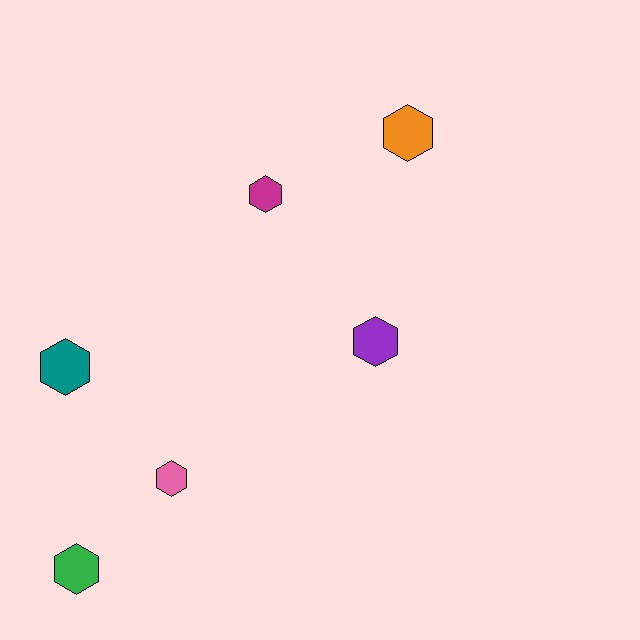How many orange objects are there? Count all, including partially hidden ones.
There is 1 orange object.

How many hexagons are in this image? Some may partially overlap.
There are 6 hexagons.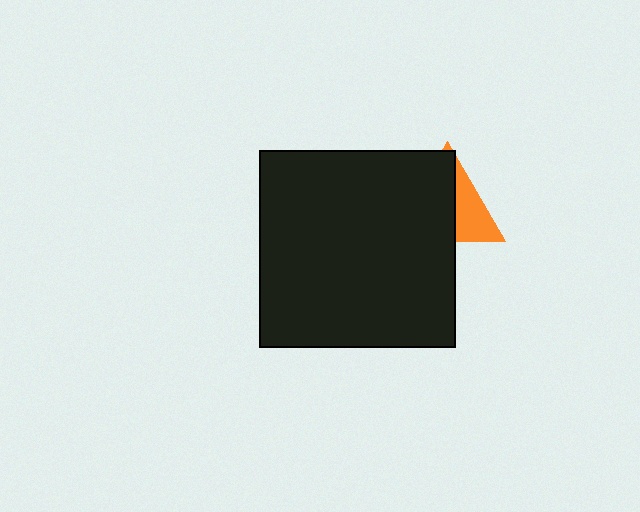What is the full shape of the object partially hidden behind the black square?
The partially hidden object is an orange triangle.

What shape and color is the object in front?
The object in front is a black square.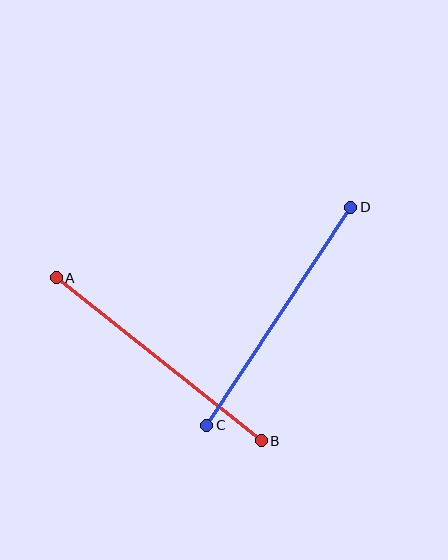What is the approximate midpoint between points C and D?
The midpoint is at approximately (279, 316) pixels.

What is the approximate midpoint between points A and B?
The midpoint is at approximately (159, 359) pixels.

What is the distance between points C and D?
The distance is approximately 261 pixels.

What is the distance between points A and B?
The distance is approximately 262 pixels.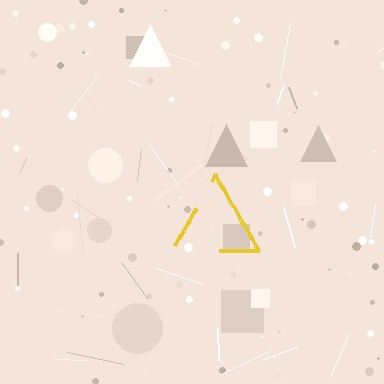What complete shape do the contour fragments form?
The contour fragments form a triangle.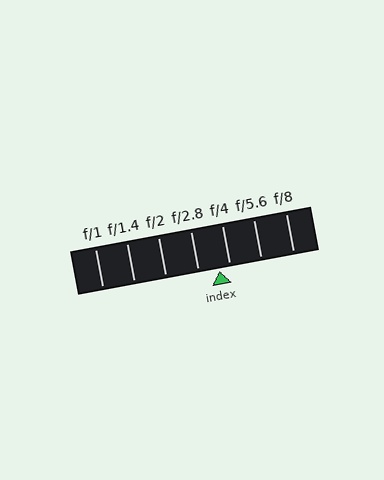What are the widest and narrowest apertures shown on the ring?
The widest aperture shown is f/1 and the narrowest is f/8.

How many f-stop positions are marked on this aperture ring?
There are 7 f-stop positions marked.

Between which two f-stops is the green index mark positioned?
The index mark is between f/2.8 and f/4.